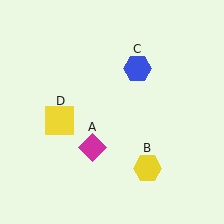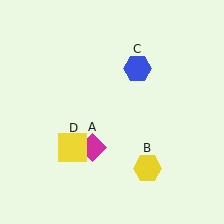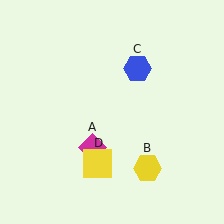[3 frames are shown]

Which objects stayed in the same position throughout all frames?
Magenta diamond (object A) and yellow hexagon (object B) and blue hexagon (object C) remained stationary.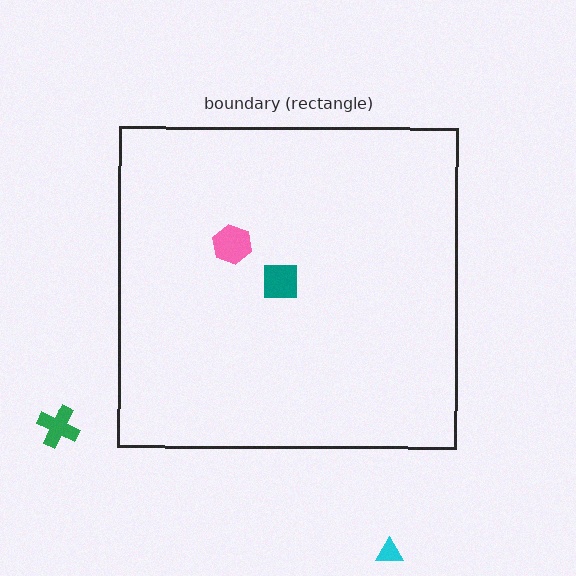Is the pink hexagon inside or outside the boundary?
Inside.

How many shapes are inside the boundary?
2 inside, 2 outside.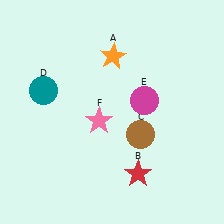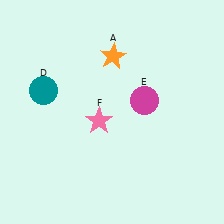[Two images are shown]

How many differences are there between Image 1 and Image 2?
There are 2 differences between the two images.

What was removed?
The brown circle (C), the red star (B) were removed in Image 2.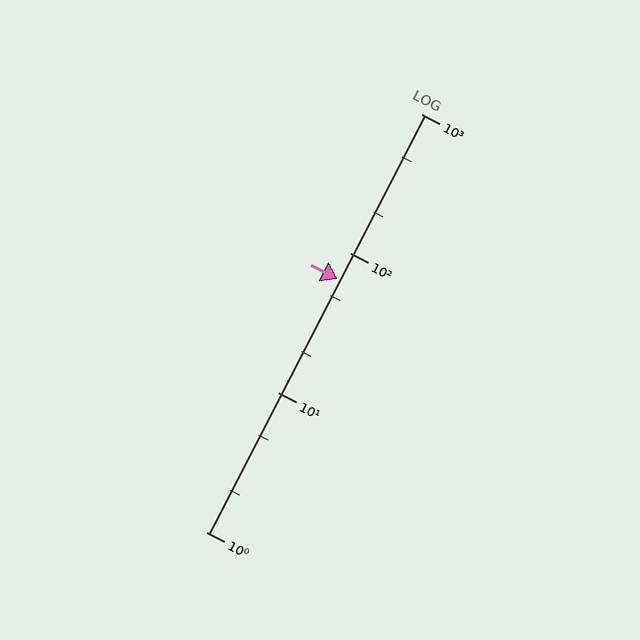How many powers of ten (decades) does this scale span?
The scale spans 3 decades, from 1 to 1000.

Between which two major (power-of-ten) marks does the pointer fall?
The pointer is between 10 and 100.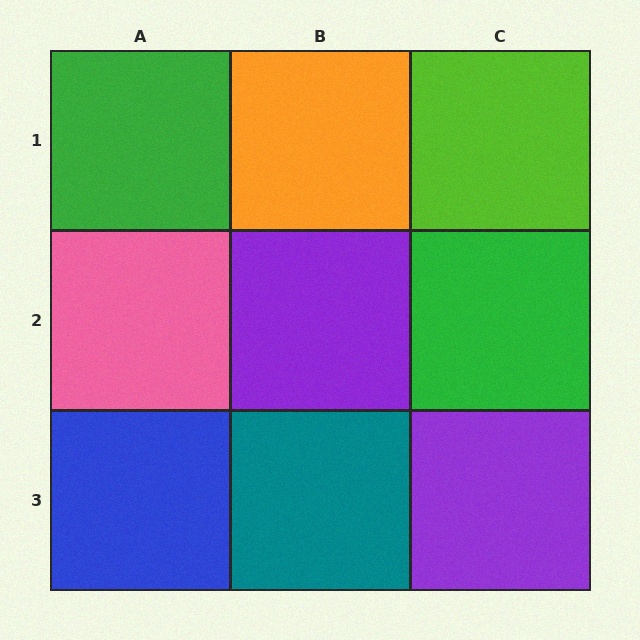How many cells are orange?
1 cell is orange.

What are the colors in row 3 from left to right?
Blue, teal, purple.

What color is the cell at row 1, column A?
Green.